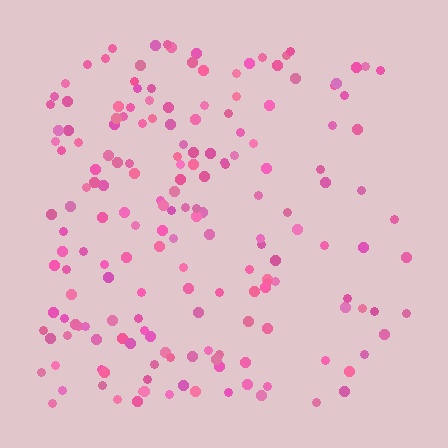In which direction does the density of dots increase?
From right to left, with the left side densest.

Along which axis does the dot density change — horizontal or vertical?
Horizontal.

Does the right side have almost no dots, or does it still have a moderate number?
Still a moderate number, just noticeably fewer than the left.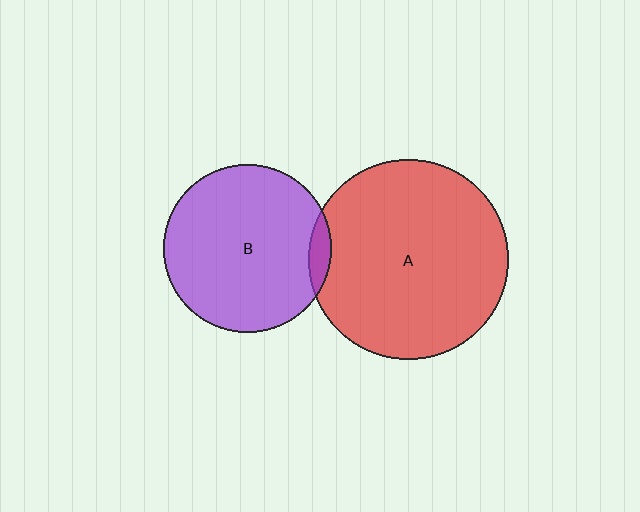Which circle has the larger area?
Circle A (red).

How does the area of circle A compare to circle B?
Approximately 1.4 times.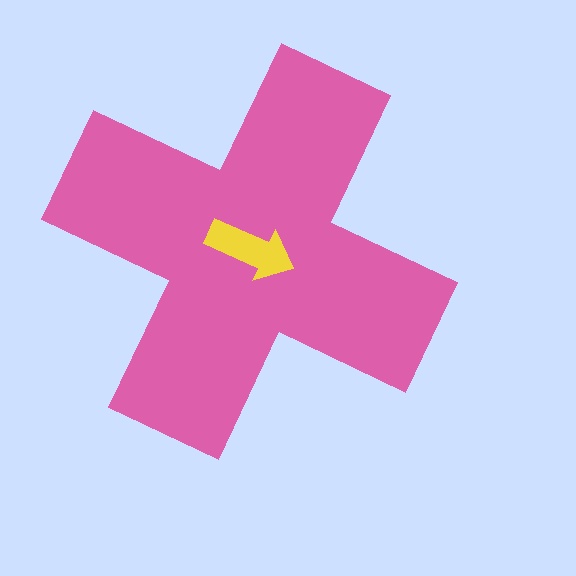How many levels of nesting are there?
2.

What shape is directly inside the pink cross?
The yellow arrow.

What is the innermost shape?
The yellow arrow.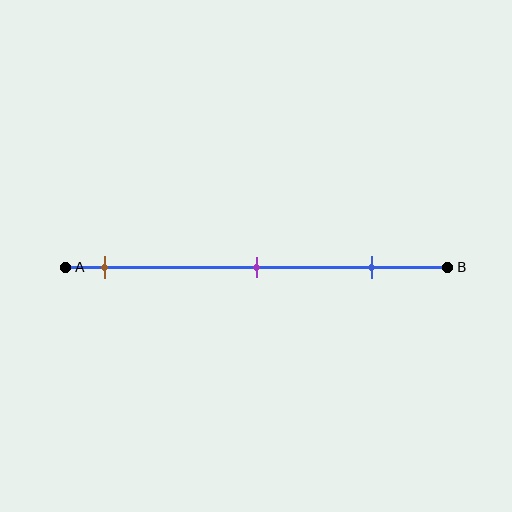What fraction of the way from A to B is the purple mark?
The purple mark is approximately 50% (0.5) of the way from A to B.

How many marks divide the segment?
There are 3 marks dividing the segment.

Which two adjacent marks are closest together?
The purple and blue marks are the closest adjacent pair.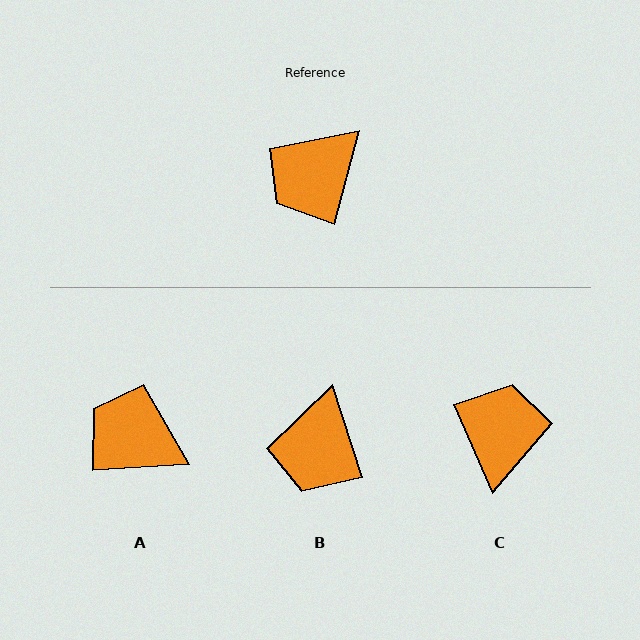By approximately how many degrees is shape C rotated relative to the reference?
Approximately 141 degrees clockwise.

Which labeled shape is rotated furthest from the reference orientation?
C, about 141 degrees away.